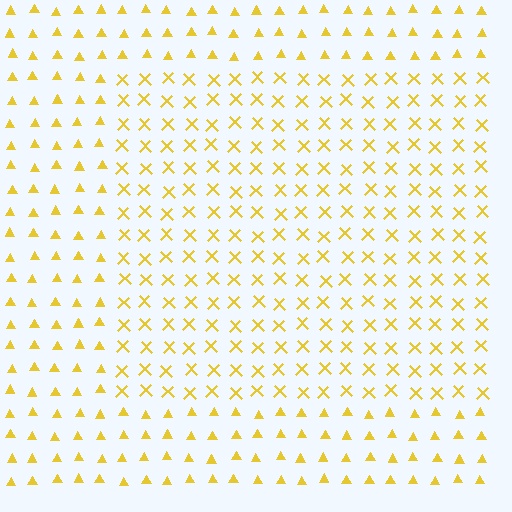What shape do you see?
I see a rectangle.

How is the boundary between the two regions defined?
The boundary is defined by a change in element shape: X marks inside vs. triangles outside. All elements share the same color and spacing.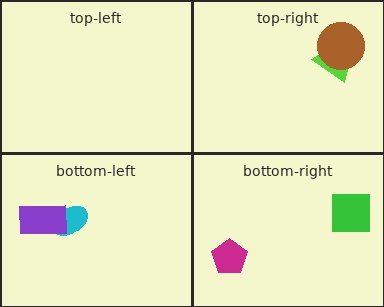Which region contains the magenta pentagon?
The bottom-right region.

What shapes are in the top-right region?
The lime trapezoid, the brown circle.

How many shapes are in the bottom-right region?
2.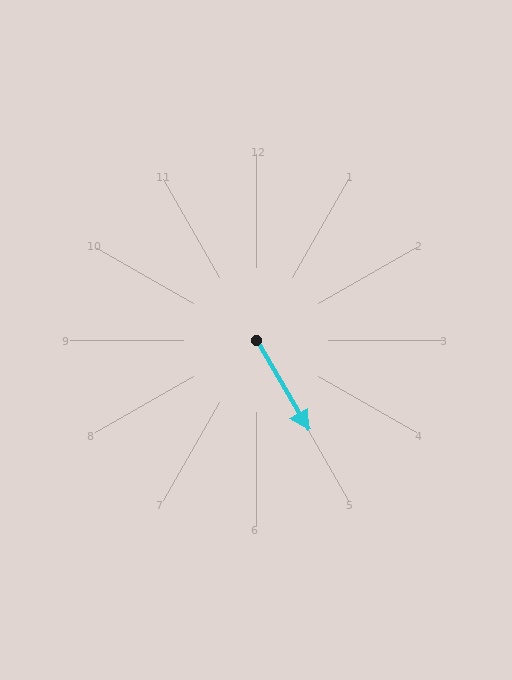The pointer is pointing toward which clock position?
Roughly 5 o'clock.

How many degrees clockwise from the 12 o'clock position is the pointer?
Approximately 150 degrees.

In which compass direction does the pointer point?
Southeast.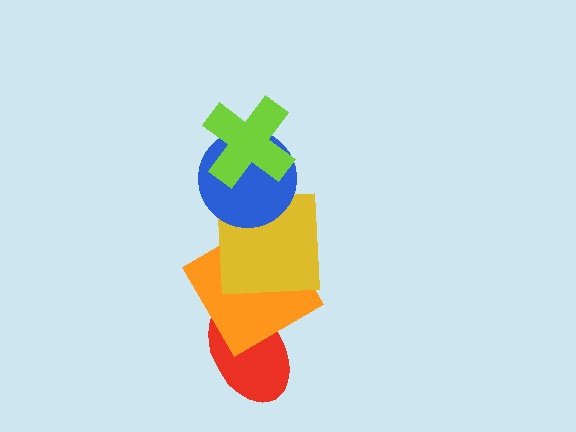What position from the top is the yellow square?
The yellow square is 3rd from the top.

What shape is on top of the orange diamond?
The yellow square is on top of the orange diamond.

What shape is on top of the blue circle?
The lime cross is on top of the blue circle.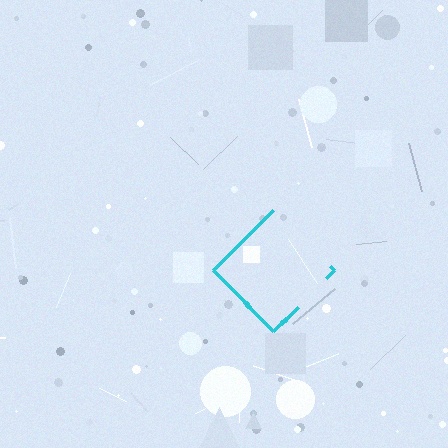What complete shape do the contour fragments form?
The contour fragments form a diamond.